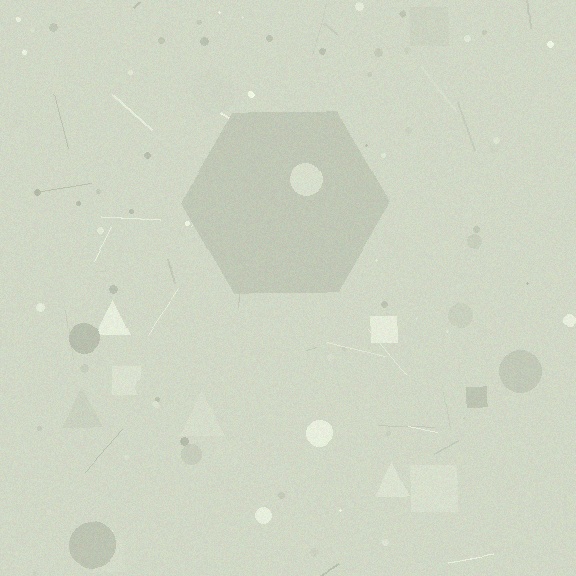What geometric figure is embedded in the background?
A hexagon is embedded in the background.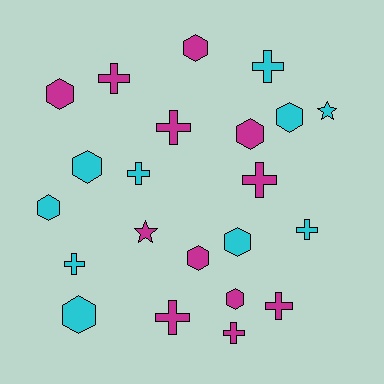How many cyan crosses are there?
There are 4 cyan crosses.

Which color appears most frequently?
Magenta, with 12 objects.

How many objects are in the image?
There are 22 objects.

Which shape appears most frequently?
Cross, with 10 objects.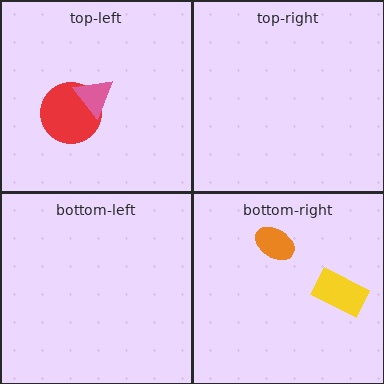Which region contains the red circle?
The top-left region.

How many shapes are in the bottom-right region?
2.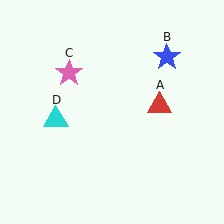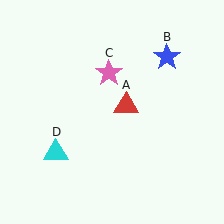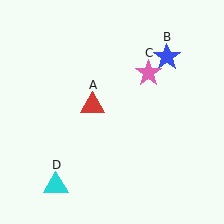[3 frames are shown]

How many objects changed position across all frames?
3 objects changed position: red triangle (object A), pink star (object C), cyan triangle (object D).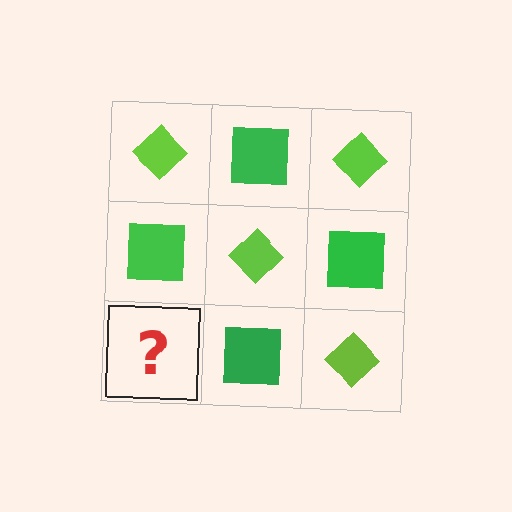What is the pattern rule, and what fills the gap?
The rule is that it alternates lime diamond and green square in a checkerboard pattern. The gap should be filled with a lime diamond.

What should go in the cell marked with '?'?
The missing cell should contain a lime diamond.